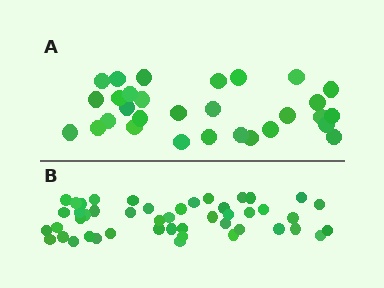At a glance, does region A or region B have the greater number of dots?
Region B (the bottom region) has more dots.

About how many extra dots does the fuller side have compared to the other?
Region B has approximately 15 more dots than region A.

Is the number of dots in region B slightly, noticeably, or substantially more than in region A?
Region B has substantially more. The ratio is roughly 1.6 to 1.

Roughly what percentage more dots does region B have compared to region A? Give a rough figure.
About 55% more.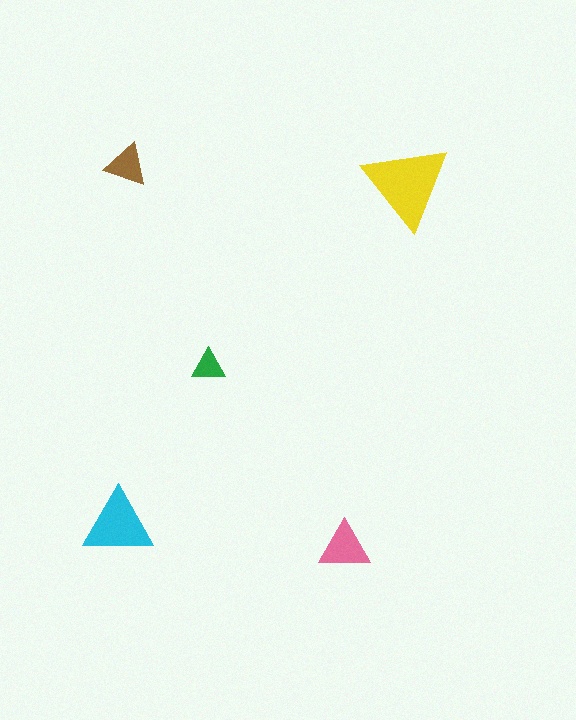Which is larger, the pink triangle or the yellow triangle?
The yellow one.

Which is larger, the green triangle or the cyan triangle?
The cyan one.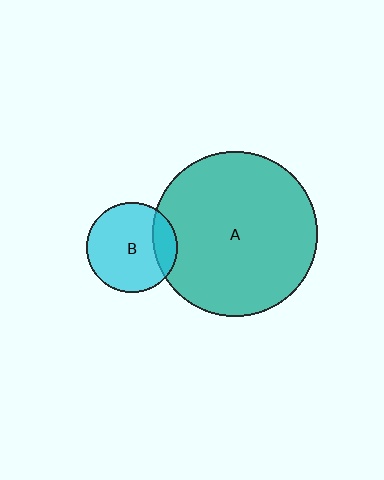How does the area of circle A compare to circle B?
Approximately 3.3 times.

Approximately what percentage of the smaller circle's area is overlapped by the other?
Approximately 20%.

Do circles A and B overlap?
Yes.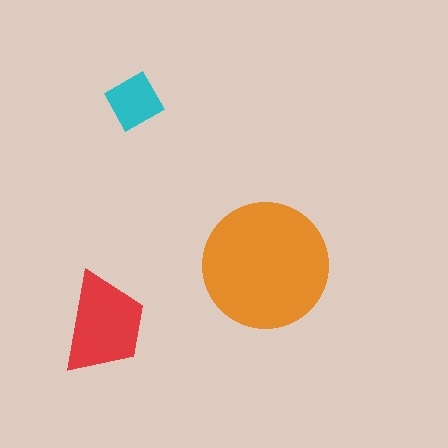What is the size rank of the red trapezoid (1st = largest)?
2nd.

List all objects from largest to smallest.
The orange circle, the red trapezoid, the cyan square.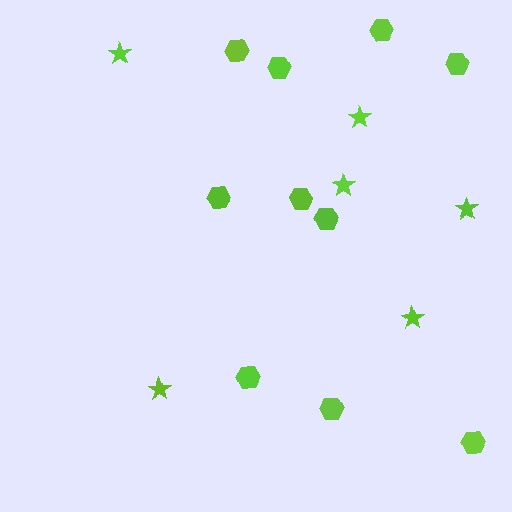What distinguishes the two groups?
There are 2 groups: one group of stars (6) and one group of hexagons (10).